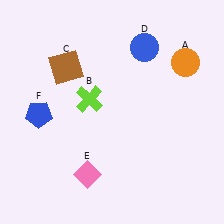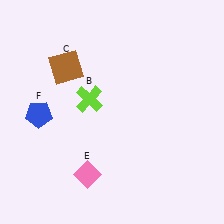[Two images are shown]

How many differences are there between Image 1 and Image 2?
There are 2 differences between the two images.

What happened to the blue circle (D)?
The blue circle (D) was removed in Image 2. It was in the top-right area of Image 1.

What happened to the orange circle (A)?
The orange circle (A) was removed in Image 2. It was in the top-right area of Image 1.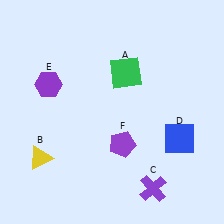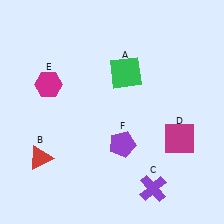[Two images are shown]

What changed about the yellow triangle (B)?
In Image 1, B is yellow. In Image 2, it changed to red.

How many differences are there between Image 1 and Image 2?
There are 3 differences between the two images.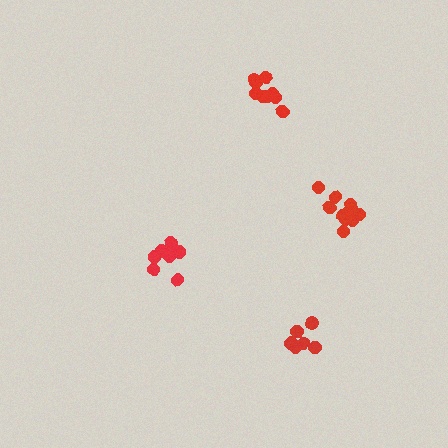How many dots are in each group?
Group 1: 10 dots, Group 2: 11 dots, Group 3: 7 dots, Group 4: 7 dots (35 total).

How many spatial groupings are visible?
There are 4 spatial groupings.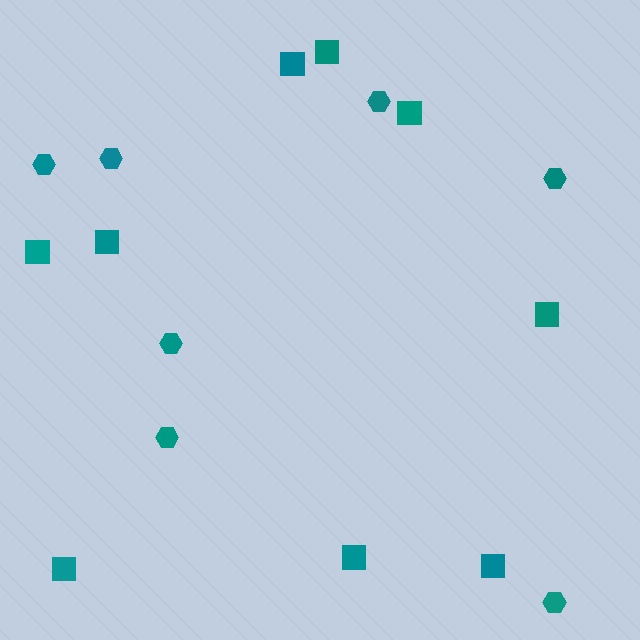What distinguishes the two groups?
There are 2 groups: one group of squares (9) and one group of hexagons (7).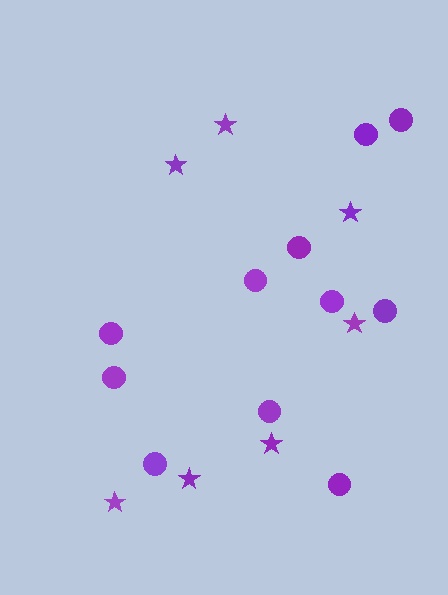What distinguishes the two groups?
There are 2 groups: one group of circles (11) and one group of stars (7).